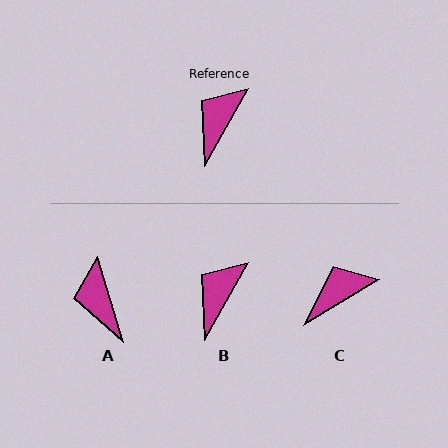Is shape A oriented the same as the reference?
No, it is off by about 46 degrees.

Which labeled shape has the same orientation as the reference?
B.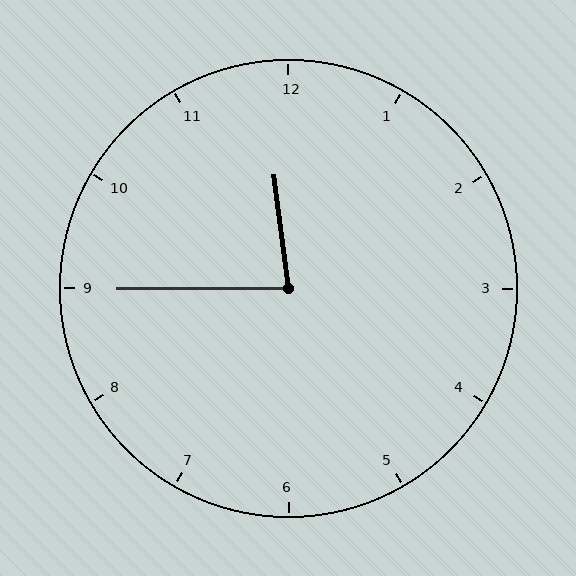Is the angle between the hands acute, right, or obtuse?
It is acute.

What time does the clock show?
11:45.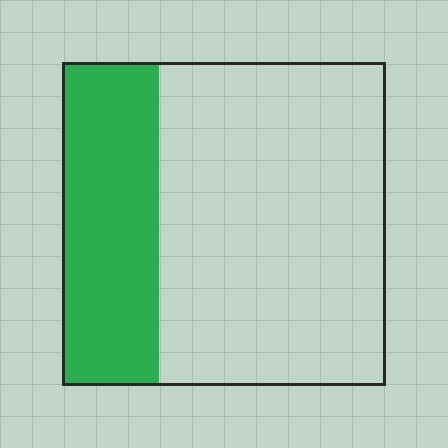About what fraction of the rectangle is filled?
About one third (1/3).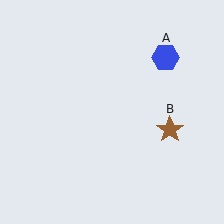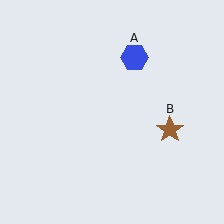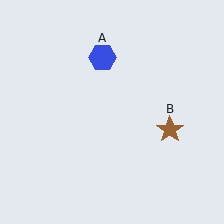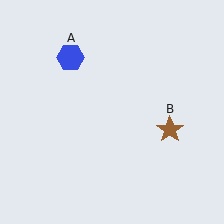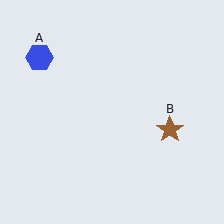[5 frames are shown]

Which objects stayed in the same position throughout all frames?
Brown star (object B) remained stationary.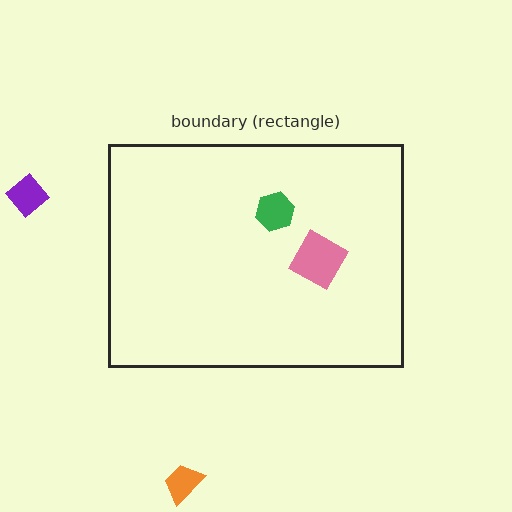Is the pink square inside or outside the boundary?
Inside.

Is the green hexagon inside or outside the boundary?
Inside.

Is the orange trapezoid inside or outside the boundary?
Outside.